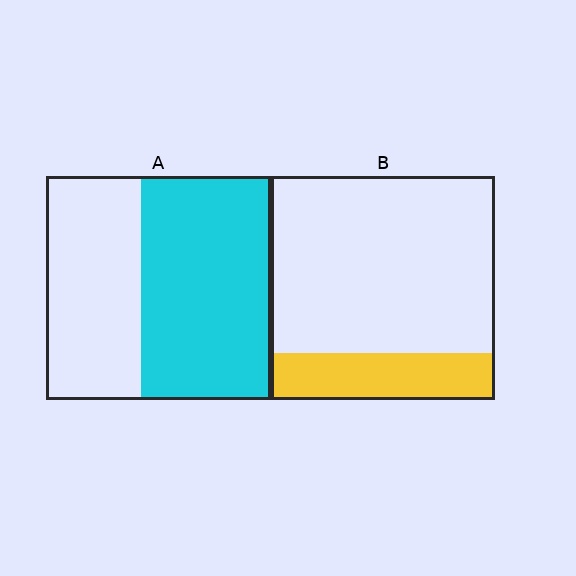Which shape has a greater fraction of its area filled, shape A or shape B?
Shape A.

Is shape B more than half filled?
No.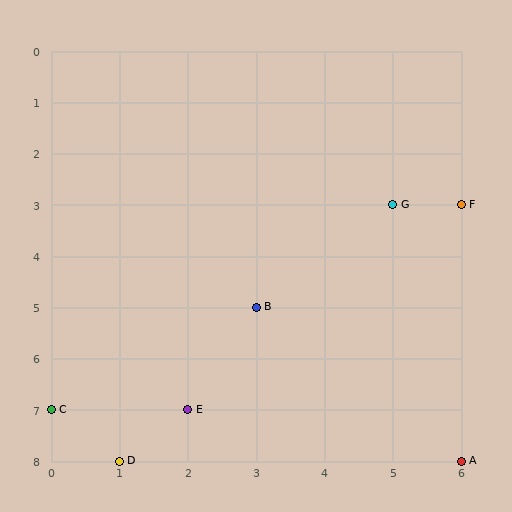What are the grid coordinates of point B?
Point B is at grid coordinates (3, 5).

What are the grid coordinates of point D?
Point D is at grid coordinates (1, 8).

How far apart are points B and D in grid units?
Points B and D are 2 columns and 3 rows apart (about 3.6 grid units diagonally).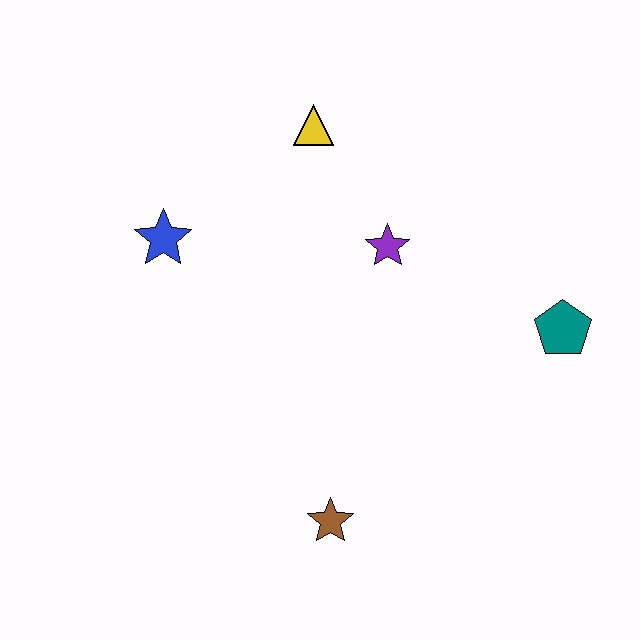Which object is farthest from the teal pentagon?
The blue star is farthest from the teal pentagon.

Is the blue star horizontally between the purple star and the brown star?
No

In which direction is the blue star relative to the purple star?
The blue star is to the left of the purple star.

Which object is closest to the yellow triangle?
The purple star is closest to the yellow triangle.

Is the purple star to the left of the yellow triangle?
No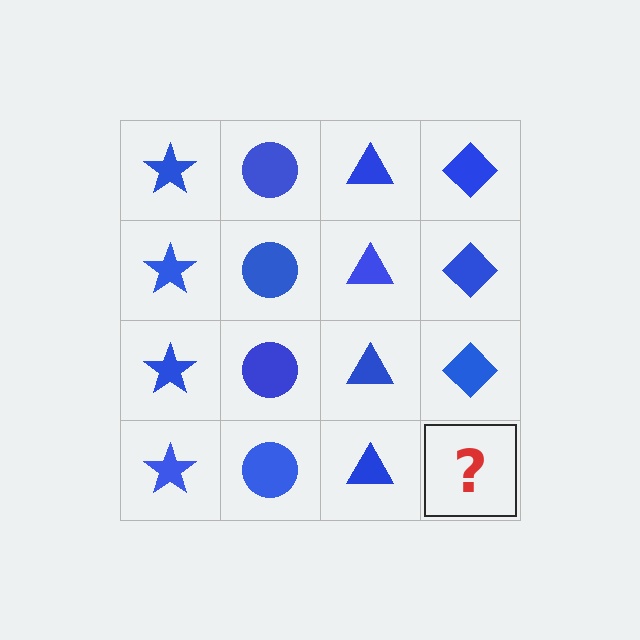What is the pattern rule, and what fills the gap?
The rule is that each column has a consistent shape. The gap should be filled with a blue diamond.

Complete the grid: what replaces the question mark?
The question mark should be replaced with a blue diamond.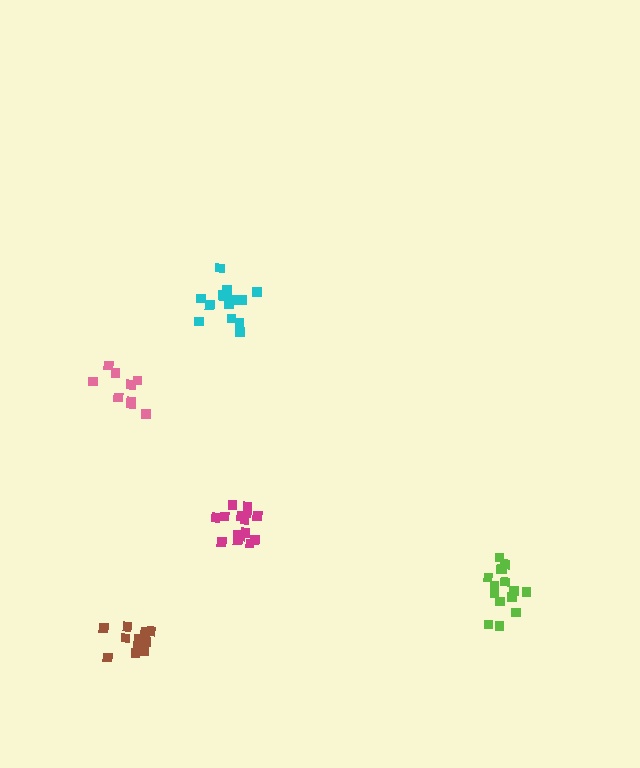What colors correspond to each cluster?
The clusters are colored: brown, magenta, lime, pink, cyan.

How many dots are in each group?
Group 1: 11 dots, Group 2: 15 dots, Group 3: 15 dots, Group 4: 10 dots, Group 5: 15 dots (66 total).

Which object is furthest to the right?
The lime cluster is rightmost.